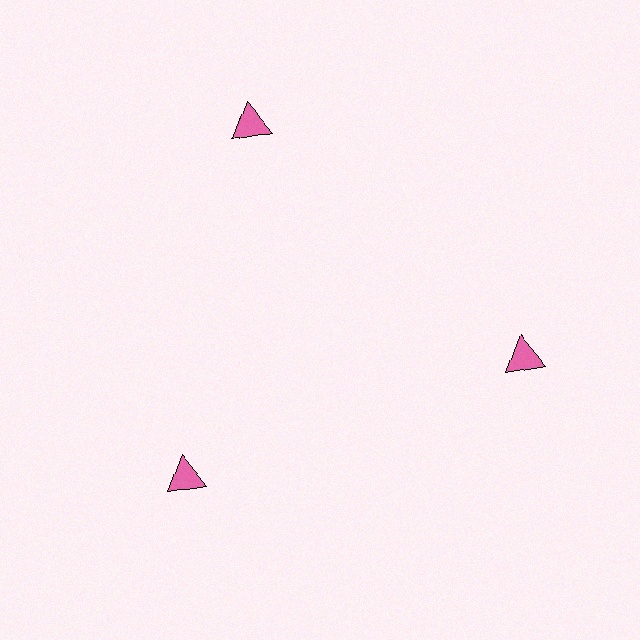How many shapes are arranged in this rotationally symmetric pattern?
There are 3 shapes, arranged in 3 groups of 1.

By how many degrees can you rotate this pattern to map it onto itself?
The pattern maps onto itself every 120 degrees of rotation.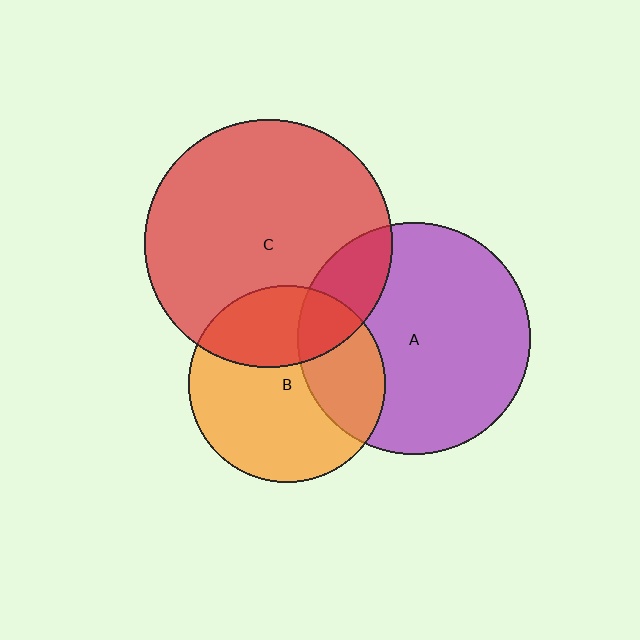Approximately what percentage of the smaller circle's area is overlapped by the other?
Approximately 30%.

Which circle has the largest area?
Circle C (red).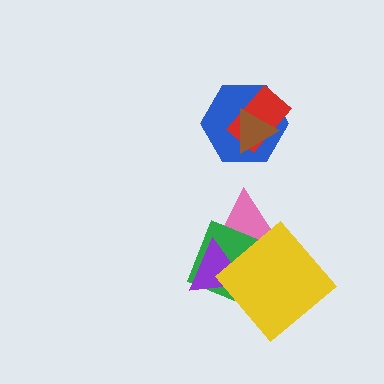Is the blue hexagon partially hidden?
Yes, it is partially covered by another shape.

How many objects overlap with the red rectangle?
2 objects overlap with the red rectangle.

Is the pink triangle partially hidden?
Yes, it is partially covered by another shape.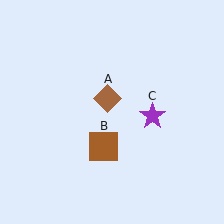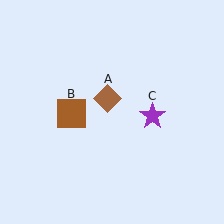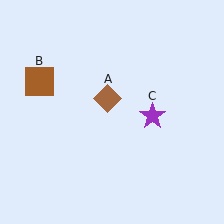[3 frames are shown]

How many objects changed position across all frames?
1 object changed position: brown square (object B).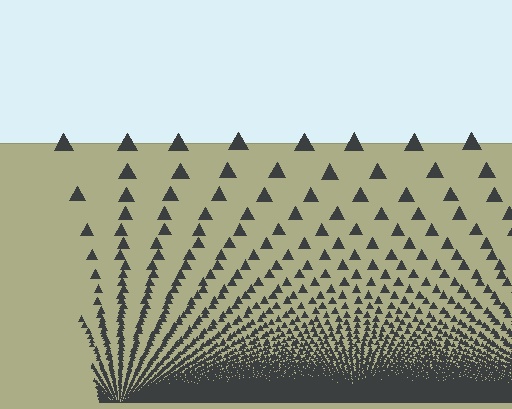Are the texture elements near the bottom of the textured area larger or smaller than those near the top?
Smaller. The gradient is inverted — elements near the bottom are smaller and denser.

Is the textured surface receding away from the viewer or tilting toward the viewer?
The surface appears to tilt toward the viewer. Texture elements get larger and sparser toward the top.